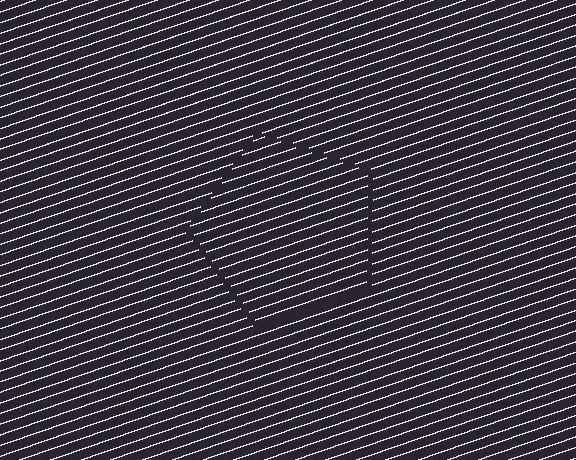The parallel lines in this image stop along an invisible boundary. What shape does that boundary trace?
An illusory pentagon. The interior of the shape contains the same grating, shifted by half a period — the contour is defined by the phase discontinuity where line-ends from the inner and outer gratings abut.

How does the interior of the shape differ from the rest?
The interior of the shape contains the same grating, shifted by half a period — the contour is defined by the phase discontinuity where line-ends from the inner and outer gratings abut.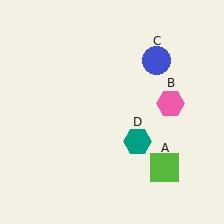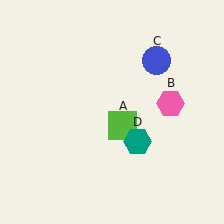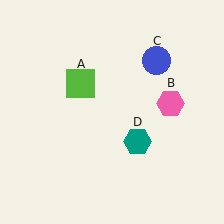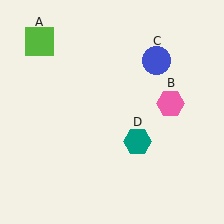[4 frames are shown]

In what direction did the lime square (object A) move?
The lime square (object A) moved up and to the left.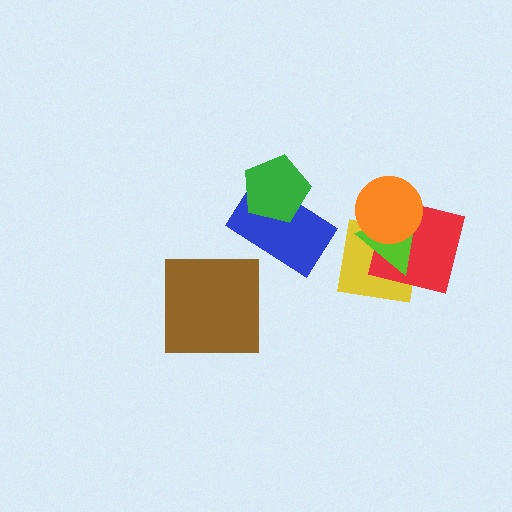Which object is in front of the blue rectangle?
The green pentagon is in front of the blue rectangle.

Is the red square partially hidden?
Yes, it is partially covered by another shape.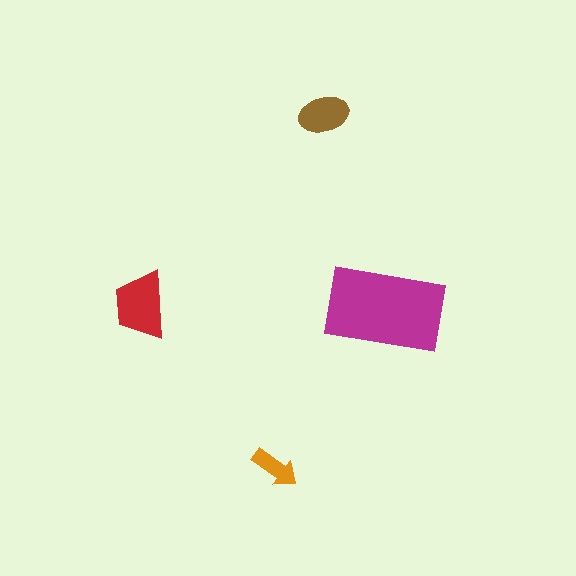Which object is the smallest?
The orange arrow.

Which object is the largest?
The magenta rectangle.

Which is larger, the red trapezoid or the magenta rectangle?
The magenta rectangle.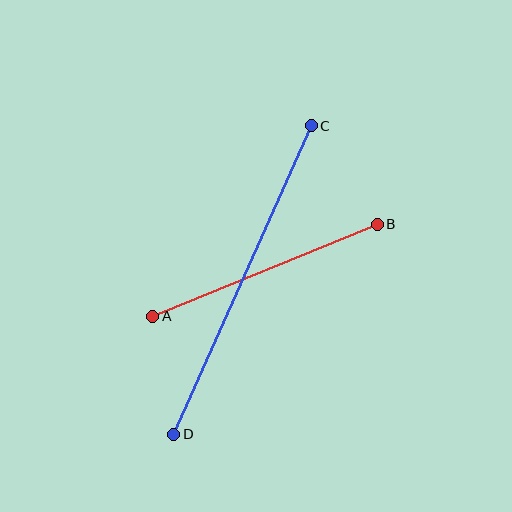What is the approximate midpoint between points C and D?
The midpoint is at approximately (243, 280) pixels.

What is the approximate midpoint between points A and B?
The midpoint is at approximately (265, 270) pixels.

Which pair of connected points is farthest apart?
Points C and D are farthest apart.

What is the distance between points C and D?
The distance is approximately 338 pixels.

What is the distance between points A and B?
The distance is approximately 243 pixels.